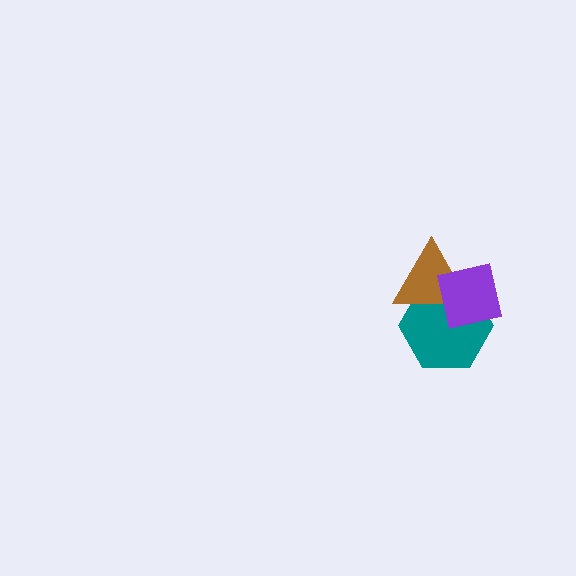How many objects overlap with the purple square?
2 objects overlap with the purple square.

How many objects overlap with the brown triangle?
2 objects overlap with the brown triangle.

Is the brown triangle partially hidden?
Yes, it is partially covered by another shape.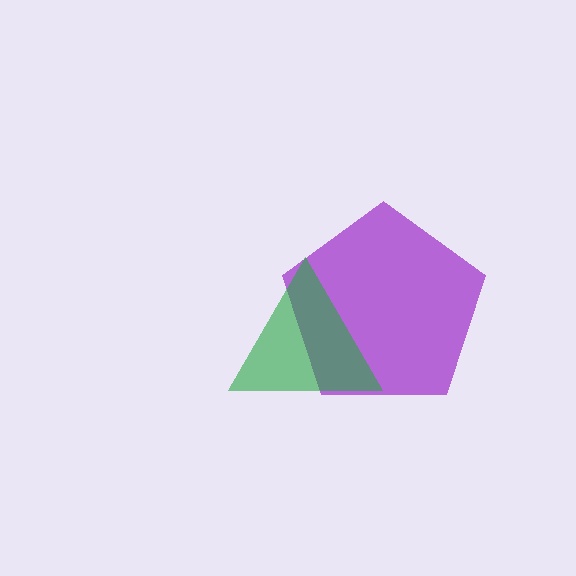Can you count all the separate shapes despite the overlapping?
Yes, there are 2 separate shapes.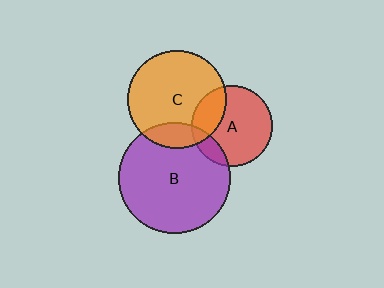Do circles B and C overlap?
Yes.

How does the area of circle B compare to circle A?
Approximately 1.9 times.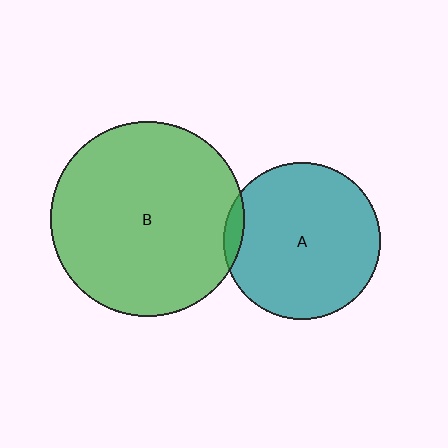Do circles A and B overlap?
Yes.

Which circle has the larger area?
Circle B (green).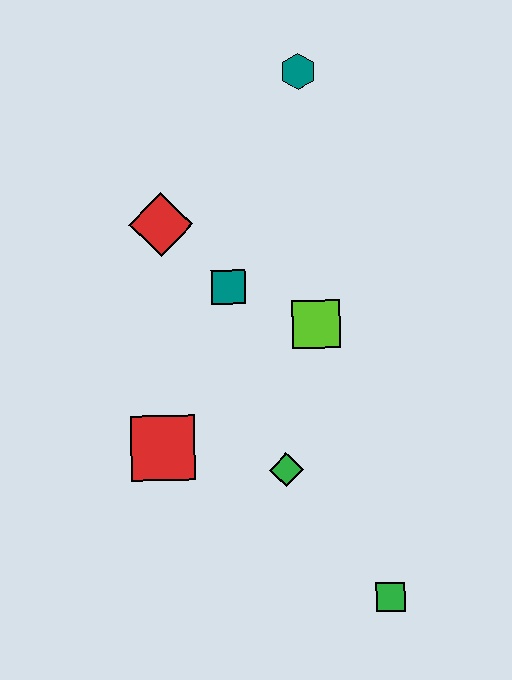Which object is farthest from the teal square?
The green square is farthest from the teal square.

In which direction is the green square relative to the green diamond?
The green square is below the green diamond.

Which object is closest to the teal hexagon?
The red diamond is closest to the teal hexagon.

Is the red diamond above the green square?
Yes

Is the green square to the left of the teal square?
No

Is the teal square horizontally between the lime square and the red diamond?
Yes